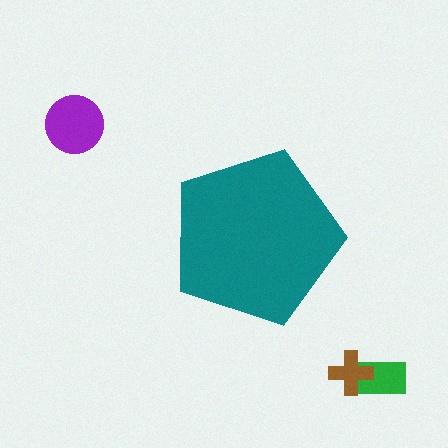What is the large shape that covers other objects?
A teal pentagon.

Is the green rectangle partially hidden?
No, the green rectangle is fully visible.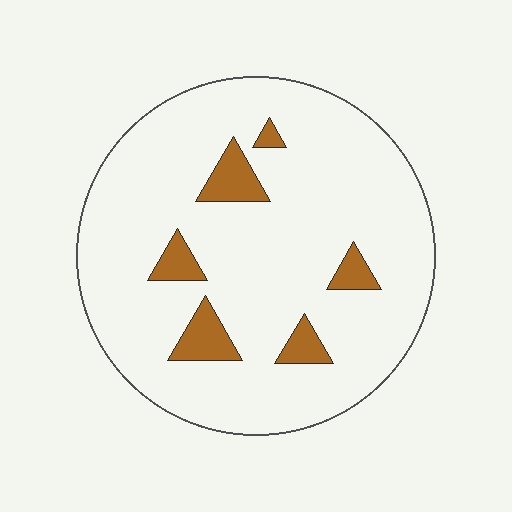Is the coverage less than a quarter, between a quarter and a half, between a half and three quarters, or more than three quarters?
Less than a quarter.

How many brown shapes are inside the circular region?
6.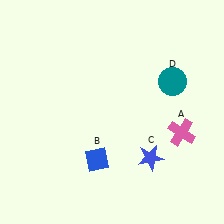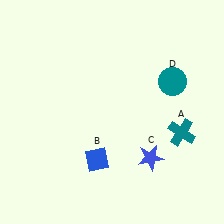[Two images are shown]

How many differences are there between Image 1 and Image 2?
There is 1 difference between the two images.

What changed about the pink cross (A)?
In Image 1, A is pink. In Image 2, it changed to teal.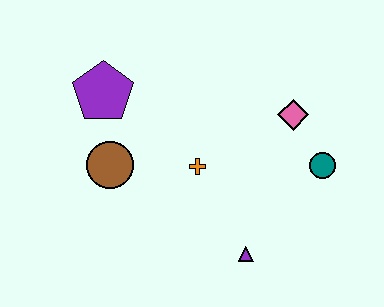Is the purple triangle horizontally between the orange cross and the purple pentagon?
No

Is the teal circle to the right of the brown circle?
Yes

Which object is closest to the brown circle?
The purple pentagon is closest to the brown circle.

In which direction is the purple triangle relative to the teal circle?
The purple triangle is below the teal circle.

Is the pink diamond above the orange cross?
Yes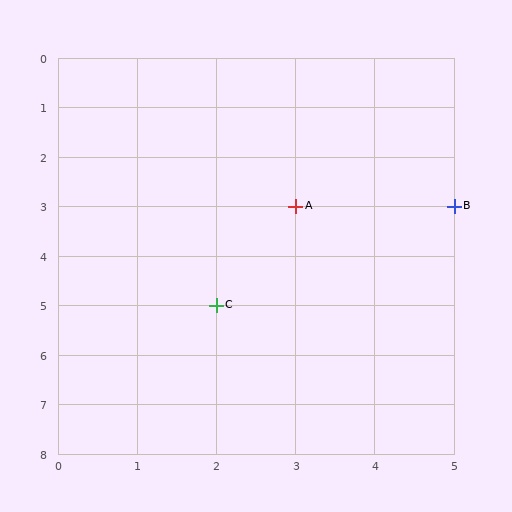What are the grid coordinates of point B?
Point B is at grid coordinates (5, 3).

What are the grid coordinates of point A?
Point A is at grid coordinates (3, 3).